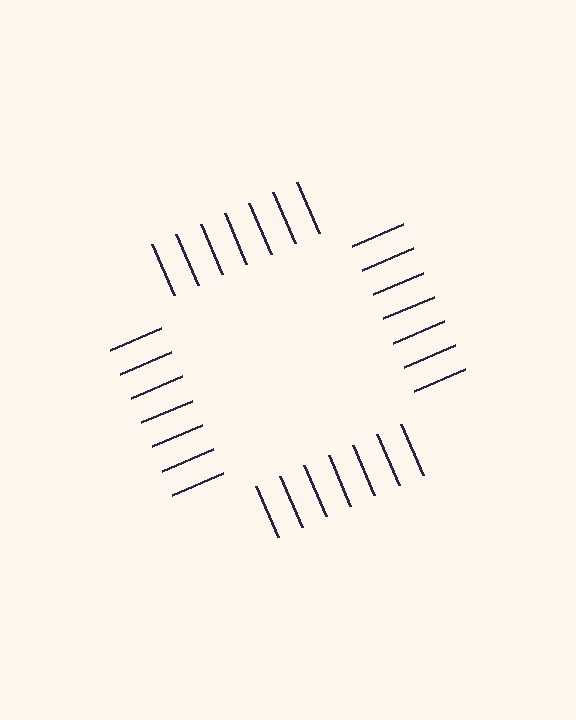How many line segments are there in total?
28 — 7 along each of the 4 edges.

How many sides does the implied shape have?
4 sides — the line-ends trace a square.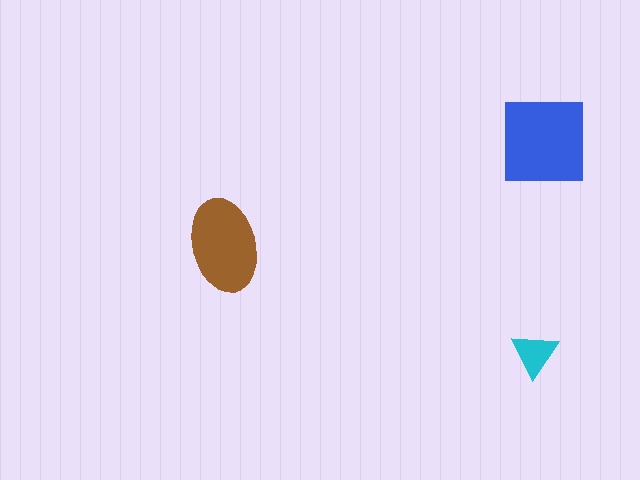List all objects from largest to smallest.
The blue square, the brown ellipse, the cyan triangle.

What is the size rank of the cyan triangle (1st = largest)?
3rd.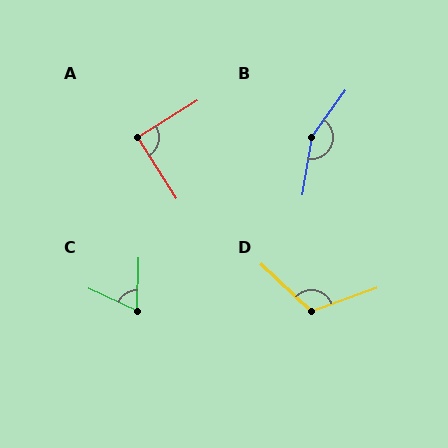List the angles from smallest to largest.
C (66°), A (89°), D (117°), B (154°).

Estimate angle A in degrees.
Approximately 89 degrees.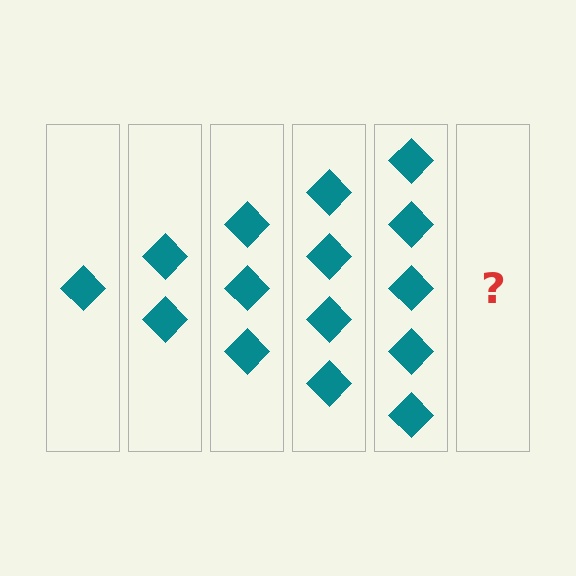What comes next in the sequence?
The next element should be 6 diamonds.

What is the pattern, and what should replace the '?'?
The pattern is that each step adds one more diamond. The '?' should be 6 diamonds.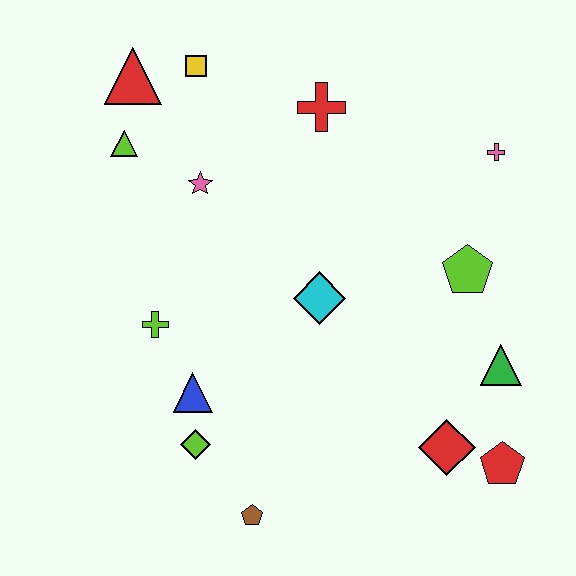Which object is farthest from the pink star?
The red pentagon is farthest from the pink star.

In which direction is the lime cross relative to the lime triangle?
The lime cross is below the lime triangle.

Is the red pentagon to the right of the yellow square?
Yes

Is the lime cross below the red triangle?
Yes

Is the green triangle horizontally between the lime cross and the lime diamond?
No